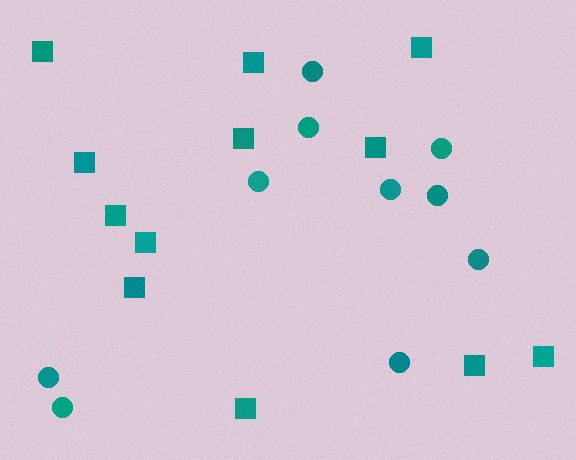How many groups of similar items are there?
There are 2 groups: one group of circles (10) and one group of squares (12).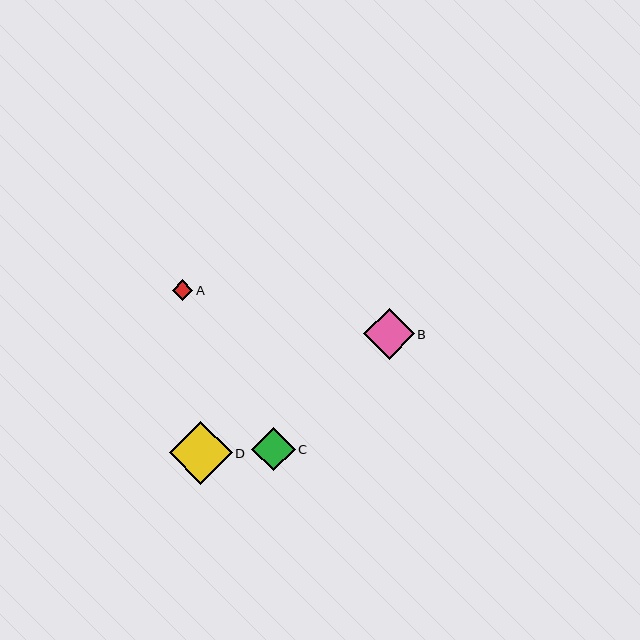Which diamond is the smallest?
Diamond A is the smallest with a size of approximately 21 pixels.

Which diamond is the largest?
Diamond D is the largest with a size of approximately 63 pixels.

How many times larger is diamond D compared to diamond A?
Diamond D is approximately 3.0 times the size of diamond A.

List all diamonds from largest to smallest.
From largest to smallest: D, B, C, A.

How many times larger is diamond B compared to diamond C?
Diamond B is approximately 1.2 times the size of diamond C.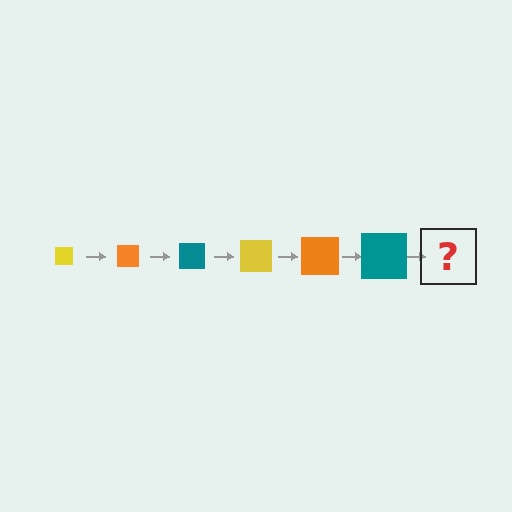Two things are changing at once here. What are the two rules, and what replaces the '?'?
The two rules are that the square grows larger each step and the color cycles through yellow, orange, and teal. The '?' should be a yellow square, larger than the previous one.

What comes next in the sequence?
The next element should be a yellow square, larger than the previous one.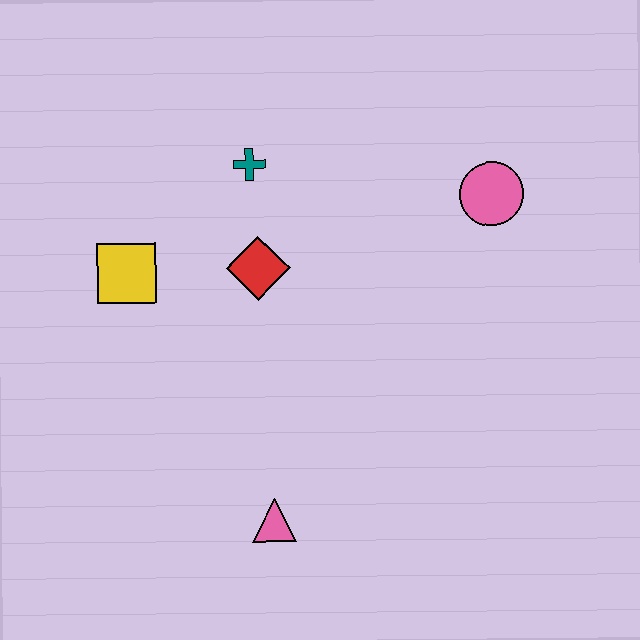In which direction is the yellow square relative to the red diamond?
The yellow square is to the left of the red diamond.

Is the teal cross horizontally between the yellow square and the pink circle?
Yes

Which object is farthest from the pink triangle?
The pink circle is farthest from the pink triangle.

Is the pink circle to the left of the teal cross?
No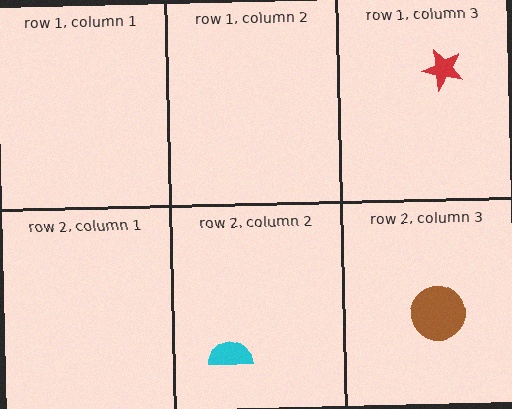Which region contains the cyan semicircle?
The row 2, column 2 region.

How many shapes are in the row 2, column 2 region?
1.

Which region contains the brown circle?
The row 2, column 3 region.